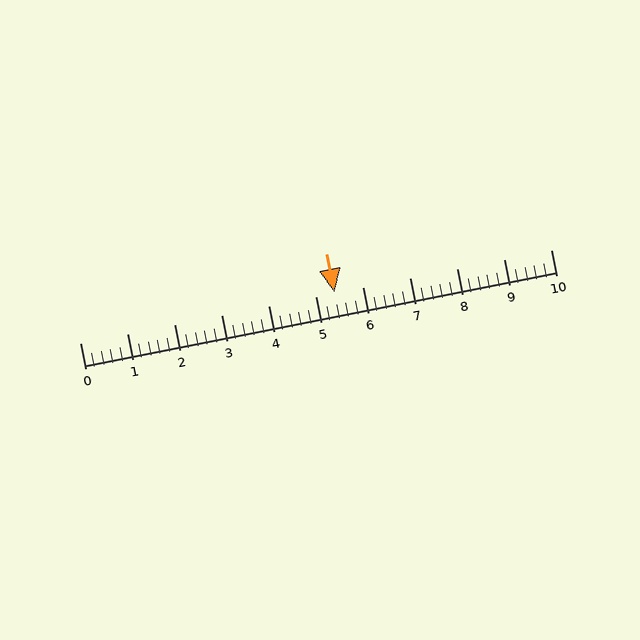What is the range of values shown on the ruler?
The ruler shows values from 0 to 10.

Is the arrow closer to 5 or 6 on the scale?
The arrow is closer to 5.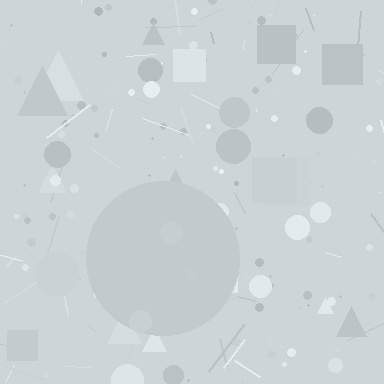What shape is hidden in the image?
A circle is hidden in the image.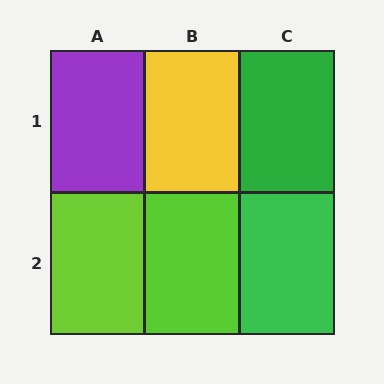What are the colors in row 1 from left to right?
Purple, yellow, green.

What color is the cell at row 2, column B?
Lime.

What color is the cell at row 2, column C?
Green.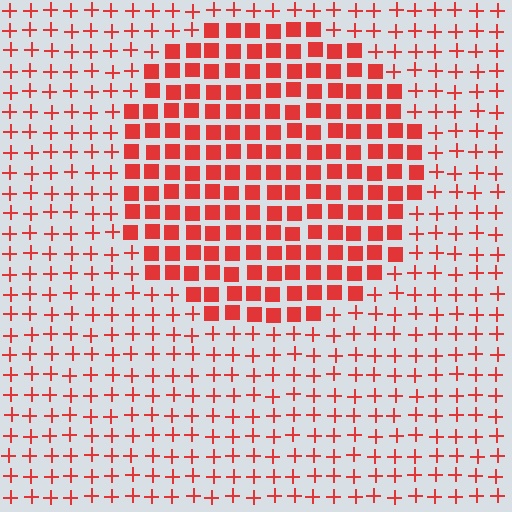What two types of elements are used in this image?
The image uses squares inside the circle region and plus signs outside it.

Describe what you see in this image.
The image is filled with small red elements arranged in a uniform grid. A circle-shaped region contains squares, while the surrounding area contains plus signs. The boundary is defined purely by the change in element shape.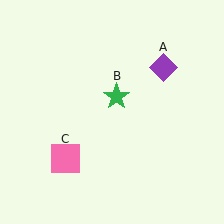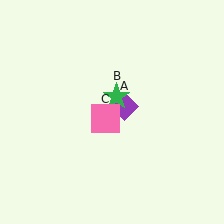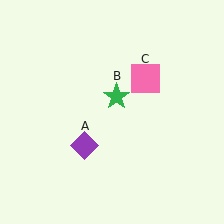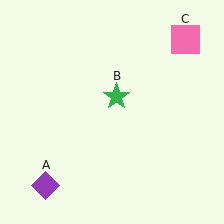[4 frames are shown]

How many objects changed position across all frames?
2 objects changed position: purple diamond (object A), pink square (object C).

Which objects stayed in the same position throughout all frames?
Green star (object B) remained stationary.